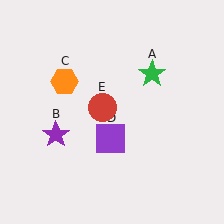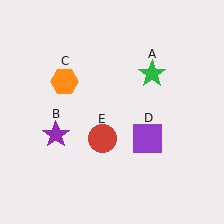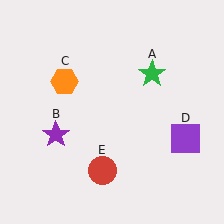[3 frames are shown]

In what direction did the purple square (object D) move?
The purple square (object D) moved right.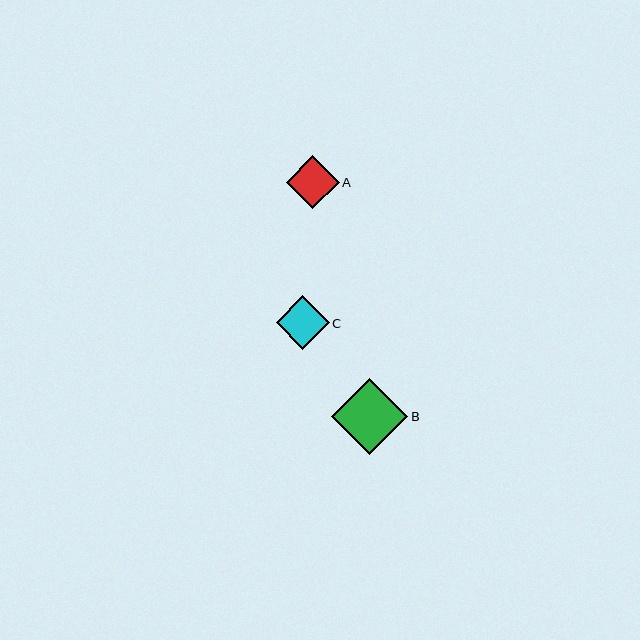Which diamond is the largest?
Diamond B is the largest with a size of approximately 76 pixels.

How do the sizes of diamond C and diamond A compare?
Diamond C and diamond A are approximately the same size.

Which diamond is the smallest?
Diamond A is the smallest with a size of approximately 53 pixels.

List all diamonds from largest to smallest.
From largest to smallest: B, C, A.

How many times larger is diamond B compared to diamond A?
Diamond B is approximately 1.4 times the size of diamond A.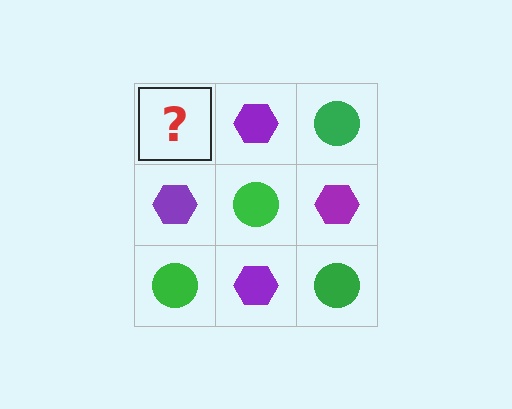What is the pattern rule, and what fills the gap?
The rule is that it alternates green circle and purple hexagon in a checkerboard pattern. The gap should be filled with a green circle.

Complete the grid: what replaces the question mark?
The question mark should be replaced with a green circle.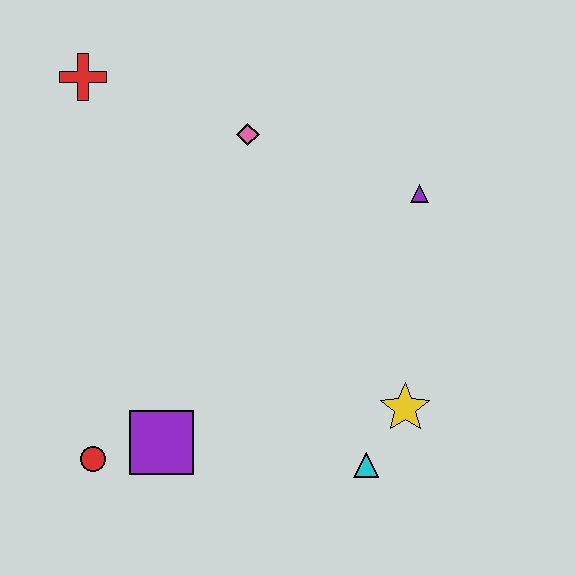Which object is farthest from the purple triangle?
The red circle is farthest from the purple triangle.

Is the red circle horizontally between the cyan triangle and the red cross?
Yes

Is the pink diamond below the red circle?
No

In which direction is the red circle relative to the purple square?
The red circle is to the left of the purple square.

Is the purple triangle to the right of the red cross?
Yes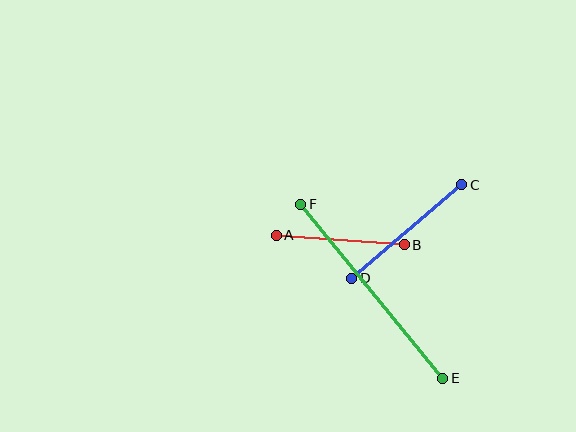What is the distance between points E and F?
The distance is approximately 225 pixels.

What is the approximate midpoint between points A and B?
The midpoint is at approximately (340, 240) pixels.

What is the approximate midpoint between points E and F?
The midpoint is at approximately (372, 291) pixels.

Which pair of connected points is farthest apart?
Points E and F are farthest apart.